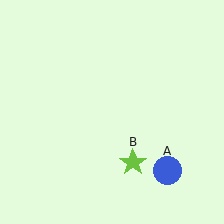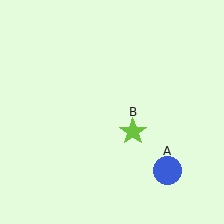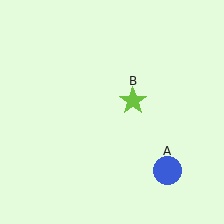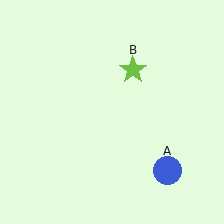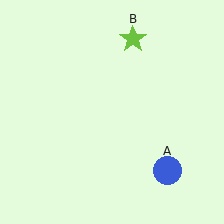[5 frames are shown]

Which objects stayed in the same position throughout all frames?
Blue circle (object A) remained stationary.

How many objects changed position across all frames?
1 object changed position: lime star (object B).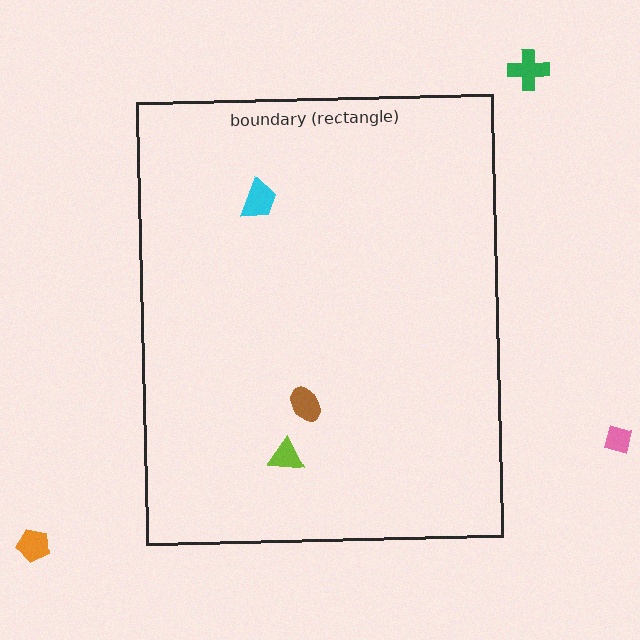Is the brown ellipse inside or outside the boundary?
Inside.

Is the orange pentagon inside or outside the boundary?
Outside.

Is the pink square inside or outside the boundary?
Outside.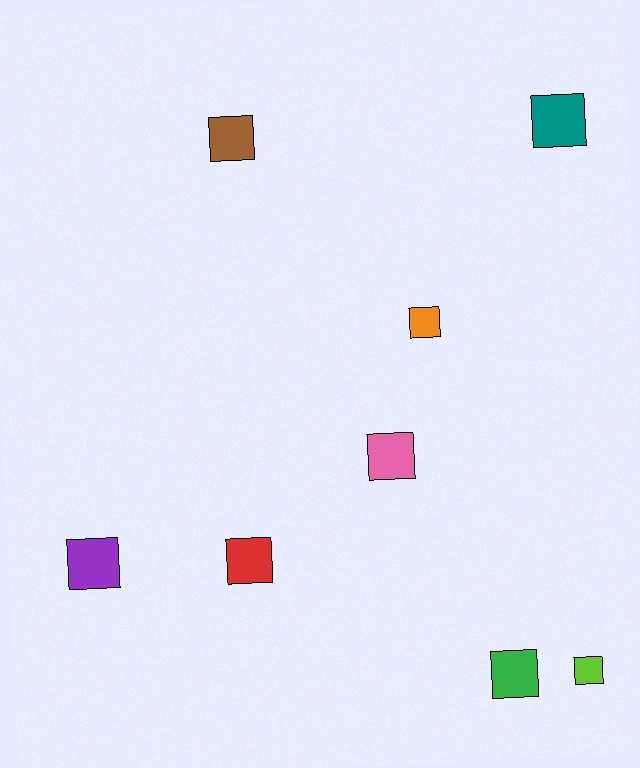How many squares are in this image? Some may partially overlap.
There are 8 squares.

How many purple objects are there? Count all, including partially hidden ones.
There is 1 purple object.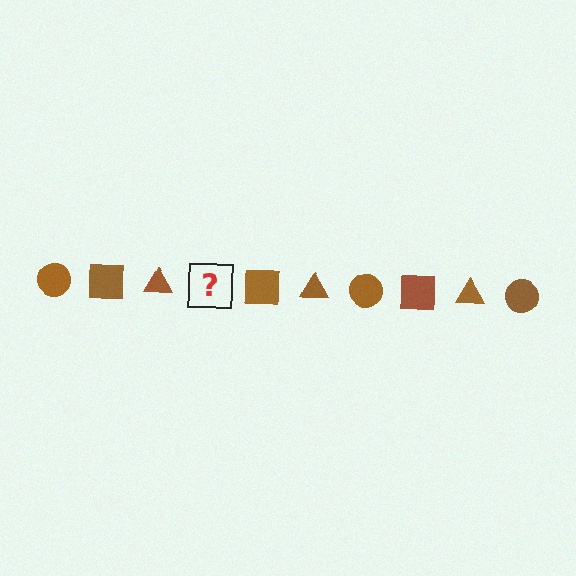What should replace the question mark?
The question mark should be replaced with a brown circle.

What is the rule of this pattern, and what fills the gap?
The rule is that the pattern cycles through circle, square, triangle shapes in brown. The gap should be filled with a brown circle.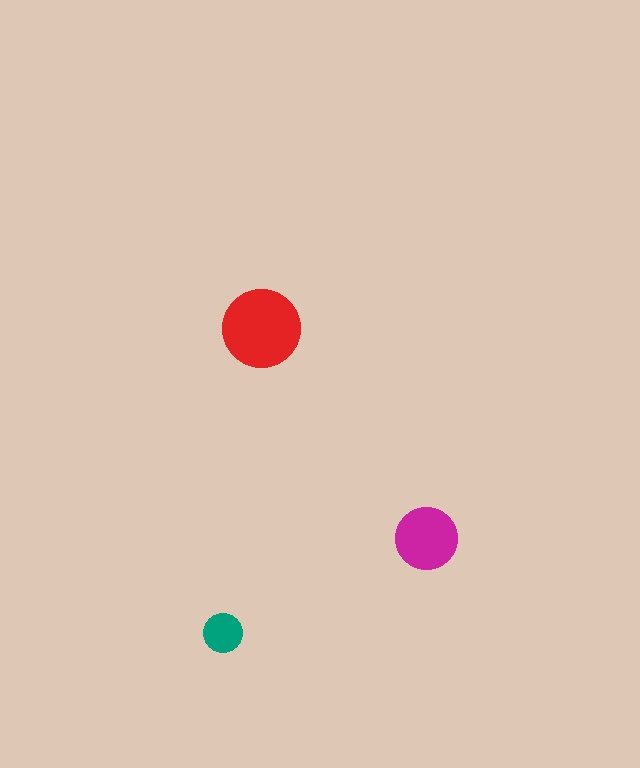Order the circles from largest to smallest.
the red one, the magenta one, the teal one.